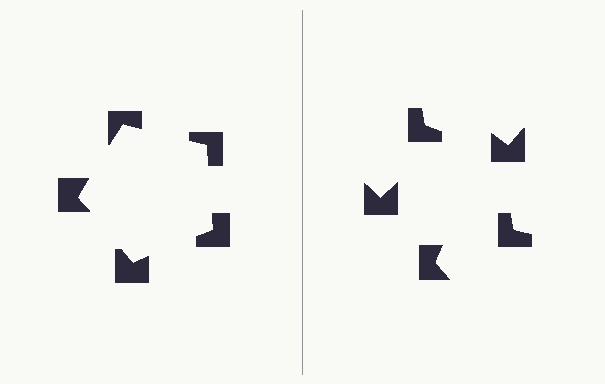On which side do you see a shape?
An illusory pentagon appears on the left side. On the right side the wedge cuts are rotated, so no coherent shape forms.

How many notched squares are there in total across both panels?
10 — 5 on each side.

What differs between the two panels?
The notched squares are positioned identically on both sides; only the wedge orientations differ. On the left they align to a pentagon; on the right they are misaligned.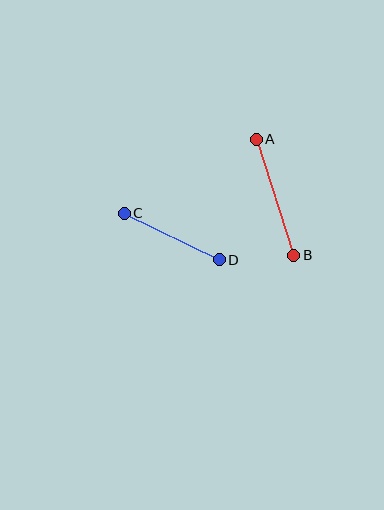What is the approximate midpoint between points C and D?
The midpoint is at approximately (172, 237) pixels.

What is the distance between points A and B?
The distance is approximately 122 pixels.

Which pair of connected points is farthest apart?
Points A and B are farthest apart.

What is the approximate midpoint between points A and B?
The midpoint is at approximately (275, 197) pixels.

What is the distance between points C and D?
The distance is approximately 106 pixels.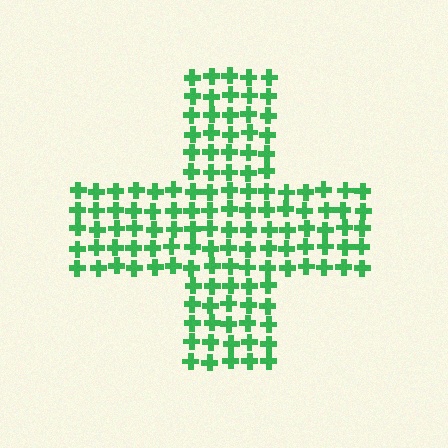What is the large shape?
The large shape is a cross.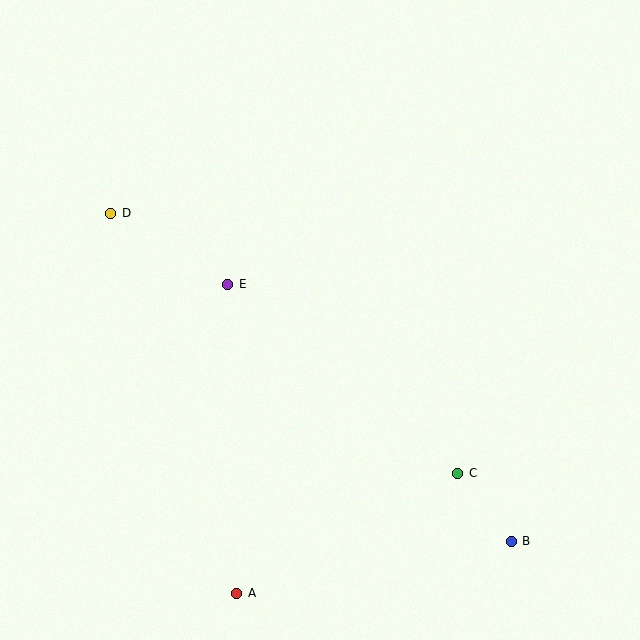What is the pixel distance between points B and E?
The distance between B and E is 382 pixels.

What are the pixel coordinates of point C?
Point C is at (458, 473).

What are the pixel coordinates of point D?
Point D is at (111, 213).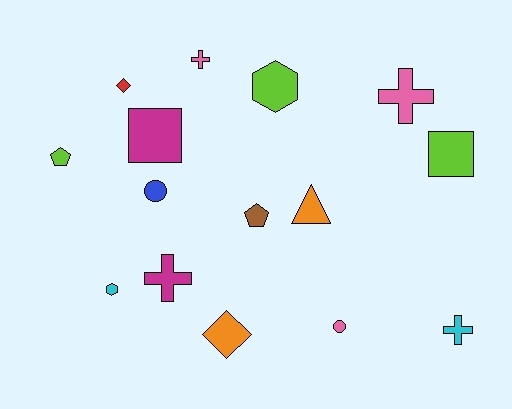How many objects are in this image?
There are 15 objects.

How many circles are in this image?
There are 2 circles.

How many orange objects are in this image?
There are 2 orange objects.